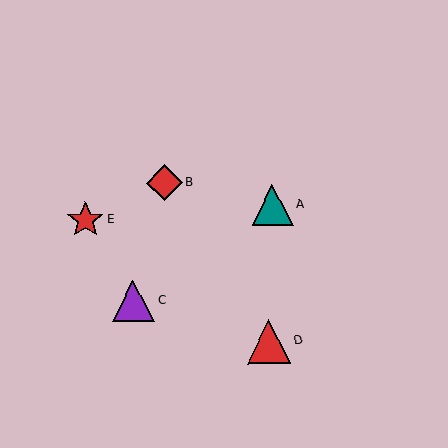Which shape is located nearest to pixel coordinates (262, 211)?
The teal triangle (labeled A) at (272, 205) is nearest to that location.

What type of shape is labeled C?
Shape C is a purple triangle.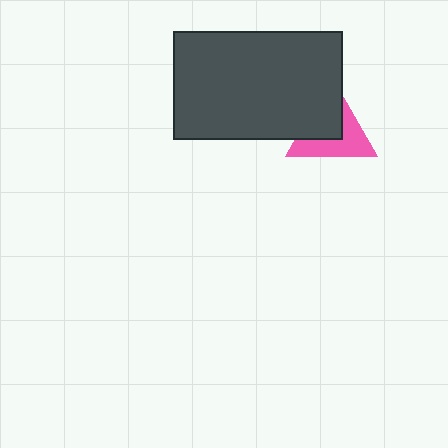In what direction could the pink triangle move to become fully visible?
The pink triangle could move toward the lower-right. That would shift it out from behind the dark gray rectangle entirely.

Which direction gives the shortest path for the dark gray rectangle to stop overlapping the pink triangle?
Moving toward the upper-left gives the shortest separation.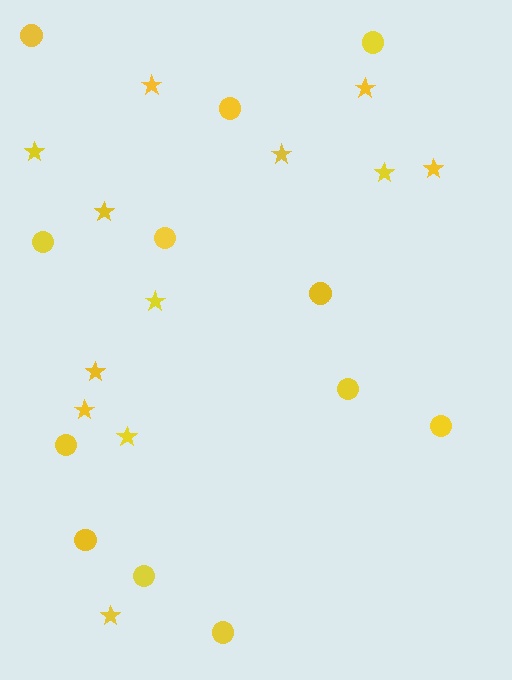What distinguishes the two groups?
There are 2 groups: one group of circles (12) and one group of stars (12).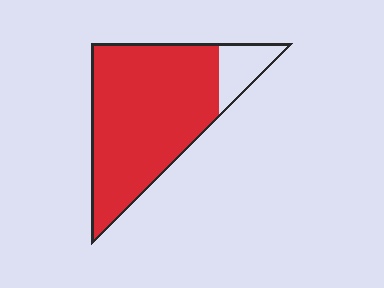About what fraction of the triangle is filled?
About seven eighths (7/8).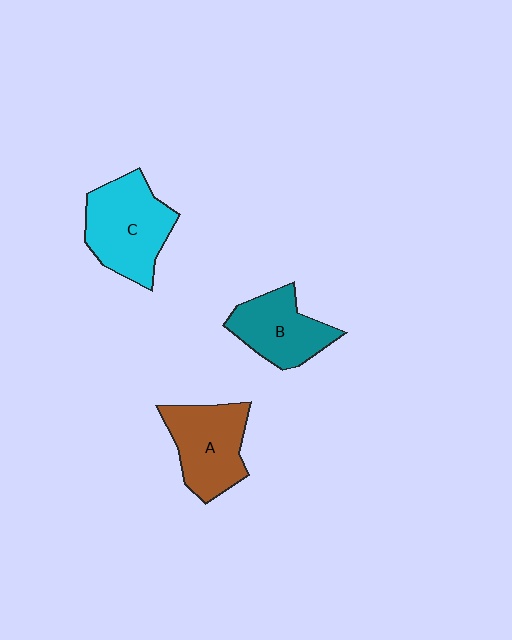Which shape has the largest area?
Shape C (cyan).